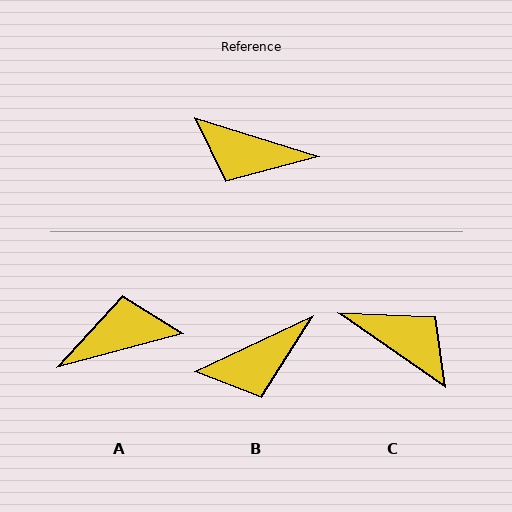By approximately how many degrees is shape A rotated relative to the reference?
Approximately 148 degrees clockwise.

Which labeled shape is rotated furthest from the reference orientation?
C, about 162 degrees away.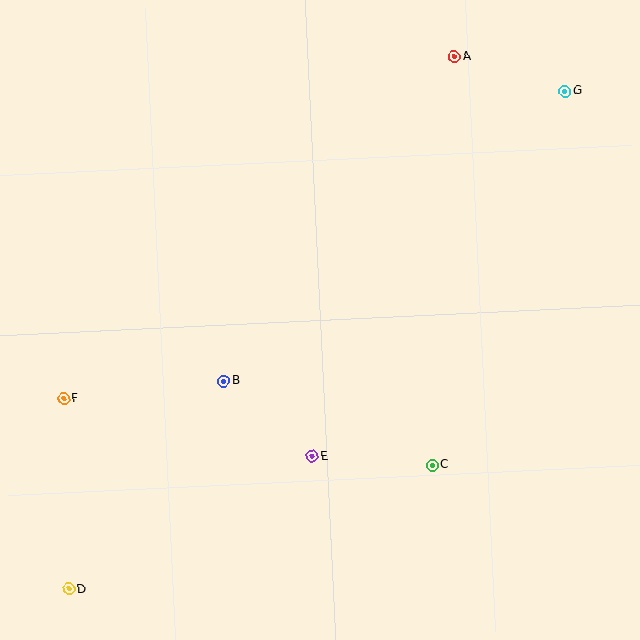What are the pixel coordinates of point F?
Point F is at (64, 398).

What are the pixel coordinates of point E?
Point E is at (312, 456).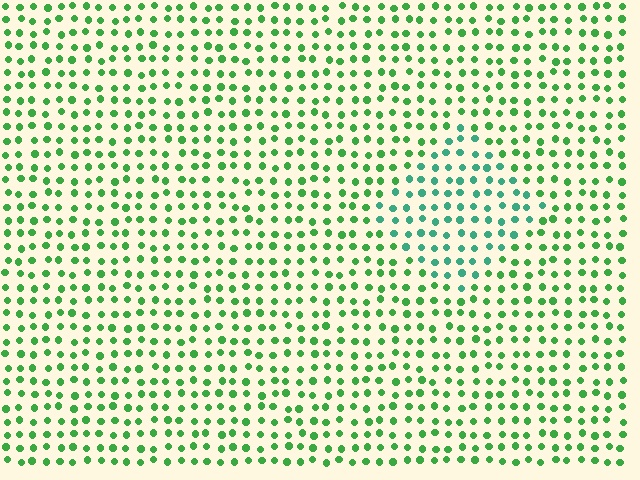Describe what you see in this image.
The image is filled with small green elements in a uniform arrangement. A diamond-shaped region is visible where the elements are tinted to a slightly different hue, forming a subtle color boundary.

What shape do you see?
I see a diamond.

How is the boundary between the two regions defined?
The boundary is defined purely by a slight shift in hue (about 35 degrees). Spacing, size, and orientation are identical on both sides.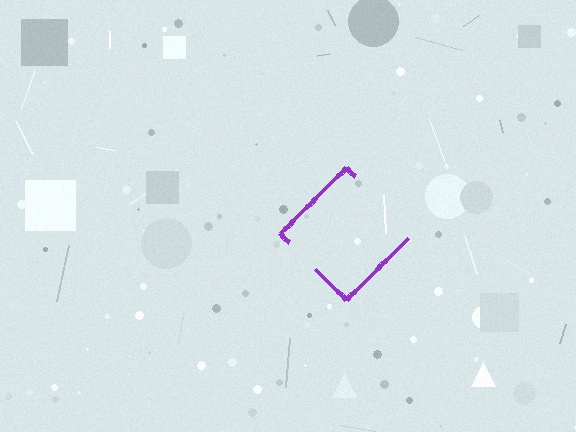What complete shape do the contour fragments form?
The contour fragments form a diamond.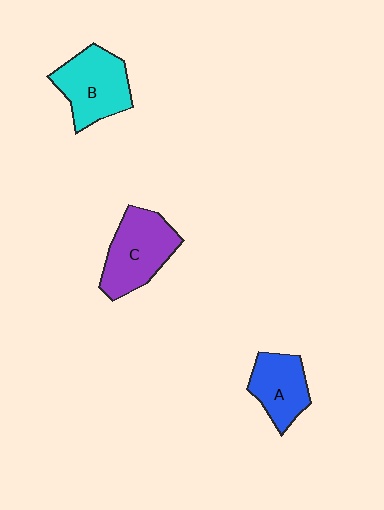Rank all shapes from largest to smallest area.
From largest to smallest: C (purple), B (cyan), A (blue).